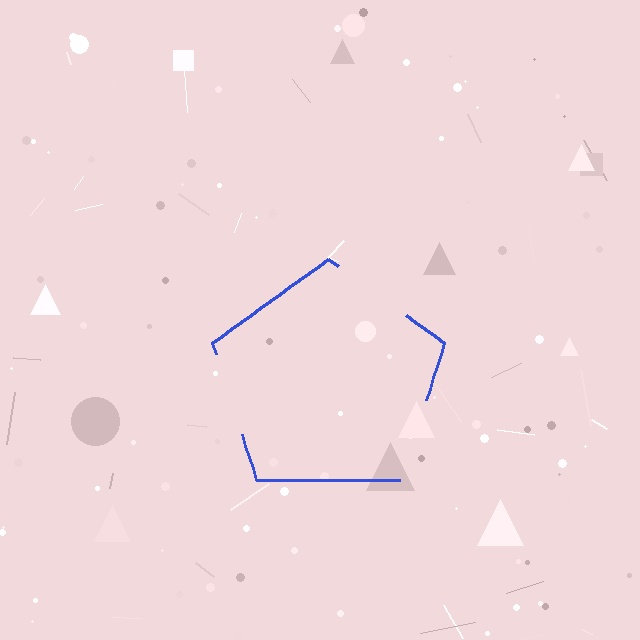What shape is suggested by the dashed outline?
The dashed outline suggests a pentagon.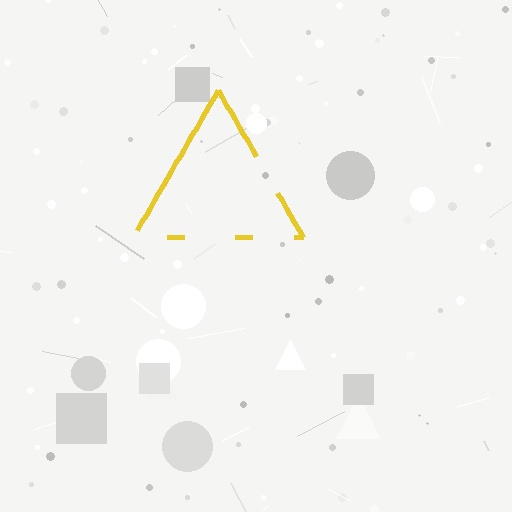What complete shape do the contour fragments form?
The contour fragments form a triangle.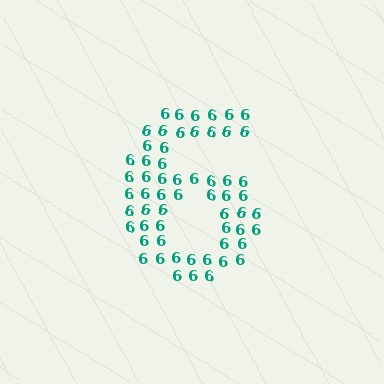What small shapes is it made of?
It is made of small digit 6's.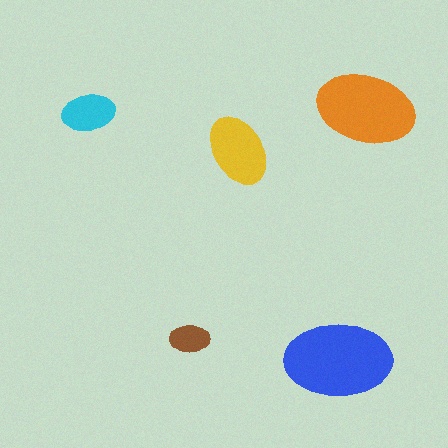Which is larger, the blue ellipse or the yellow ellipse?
The blue one.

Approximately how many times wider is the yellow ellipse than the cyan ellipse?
About 1.5 times wider.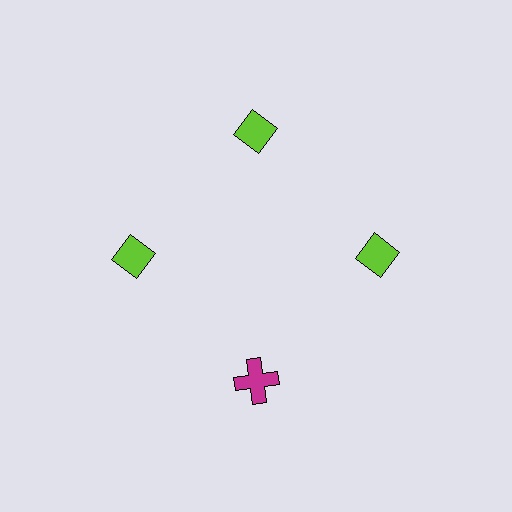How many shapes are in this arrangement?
There are 4 shapes arranged in a ring pattern.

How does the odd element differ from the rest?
It differs in both color (magenta instead of lime) and shape (cross instead of diamond).